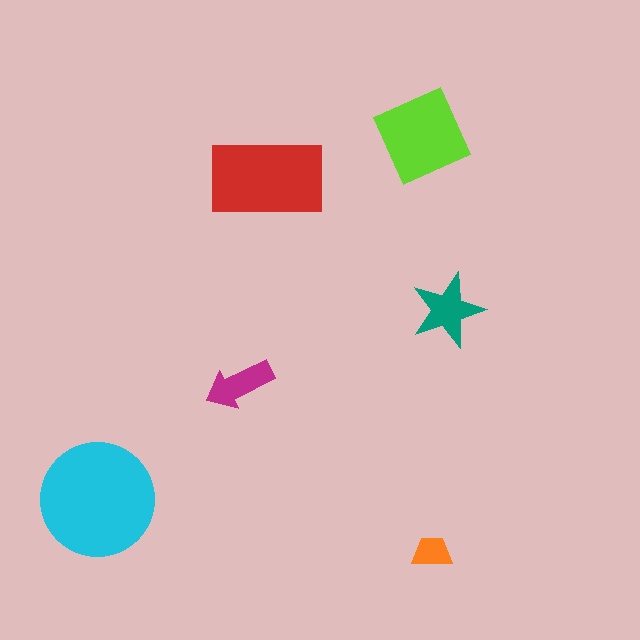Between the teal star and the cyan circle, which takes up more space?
The cyan circle.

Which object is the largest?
The cyan circle.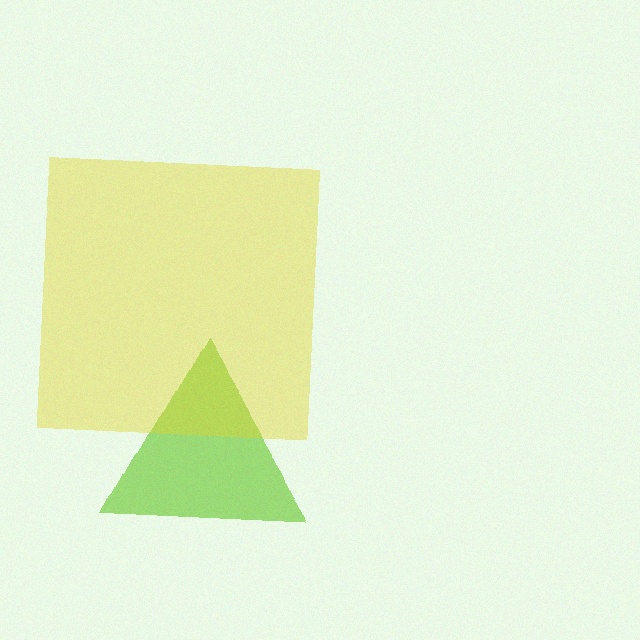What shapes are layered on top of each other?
The layered shapes are: a lime triangle, a yellow square.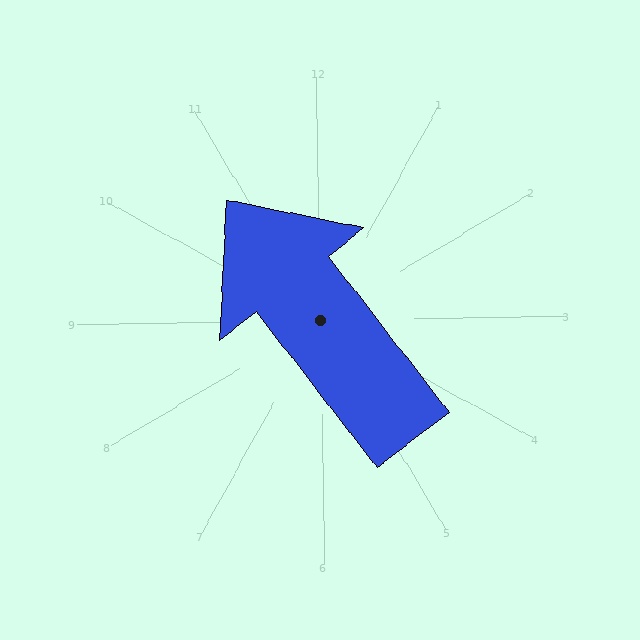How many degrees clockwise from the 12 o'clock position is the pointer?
Approximately 323 degrees.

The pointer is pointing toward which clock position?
Roughly 11 o'clock.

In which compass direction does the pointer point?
Northwest.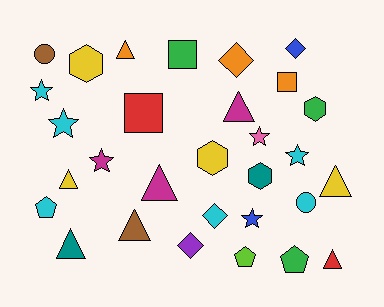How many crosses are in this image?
There are no crosses.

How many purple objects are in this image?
There is 1 purple object.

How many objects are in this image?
There are 30 objects.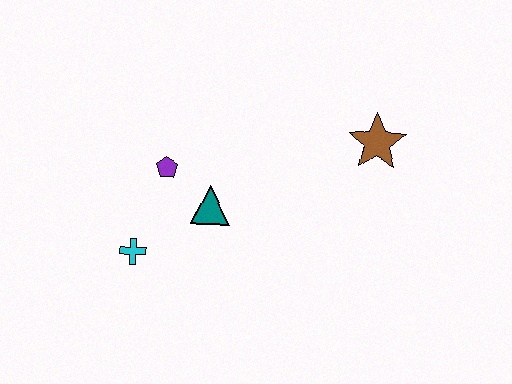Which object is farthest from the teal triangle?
The brown star is farthest from the teal triangle.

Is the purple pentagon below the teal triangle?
No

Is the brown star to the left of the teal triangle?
No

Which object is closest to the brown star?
The teal triangle is closest to the brown star.